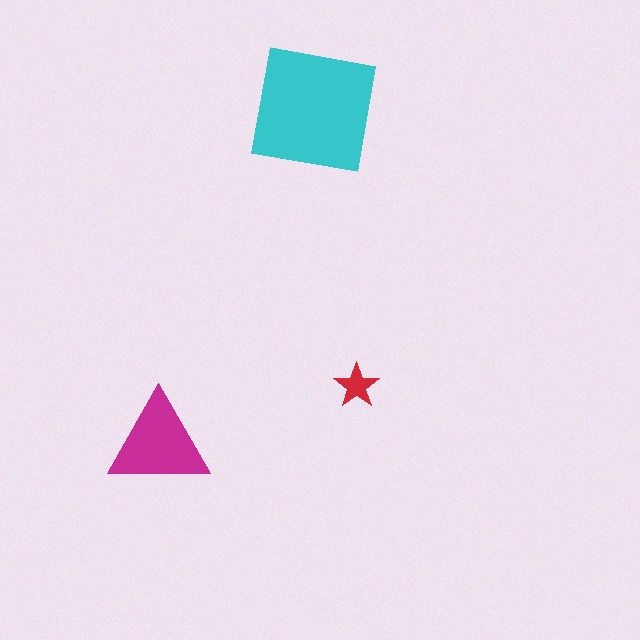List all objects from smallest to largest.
The red star, the magenta triangle, the cyan square.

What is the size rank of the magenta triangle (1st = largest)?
2nd.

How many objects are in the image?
There are 3 objects in the image.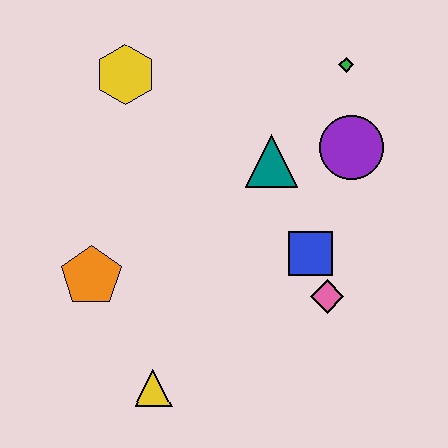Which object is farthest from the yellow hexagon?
The yellow triangle is farthest from the yellow hexagon.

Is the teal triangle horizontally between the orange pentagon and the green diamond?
Yes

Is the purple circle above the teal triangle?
Yes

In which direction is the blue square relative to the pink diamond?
The blue square is above the pink diamond.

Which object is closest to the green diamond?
The purple circle is closest to the green diamond.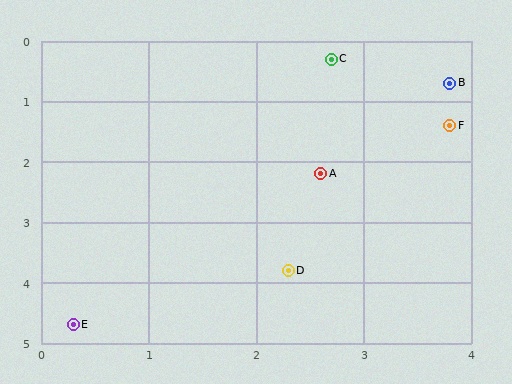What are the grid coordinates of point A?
Point A is at approximately (2.6, 2.2).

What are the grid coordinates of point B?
Point B is at approximately (3.8, 0.7).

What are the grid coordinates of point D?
Point D is at approximately (2.3, 3.8).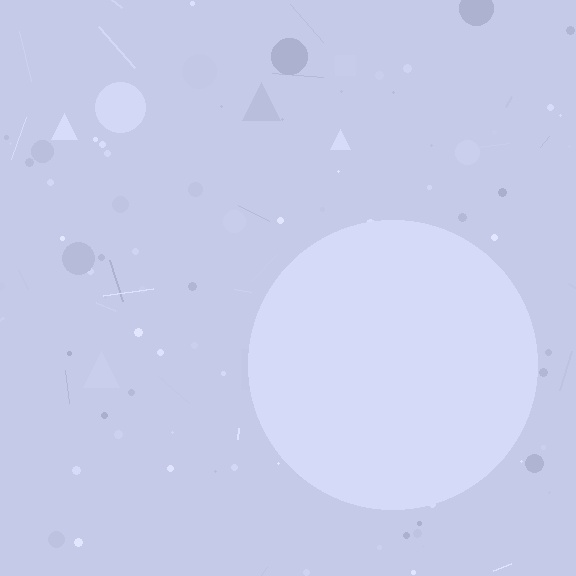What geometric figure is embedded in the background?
A circle is embedded in the background.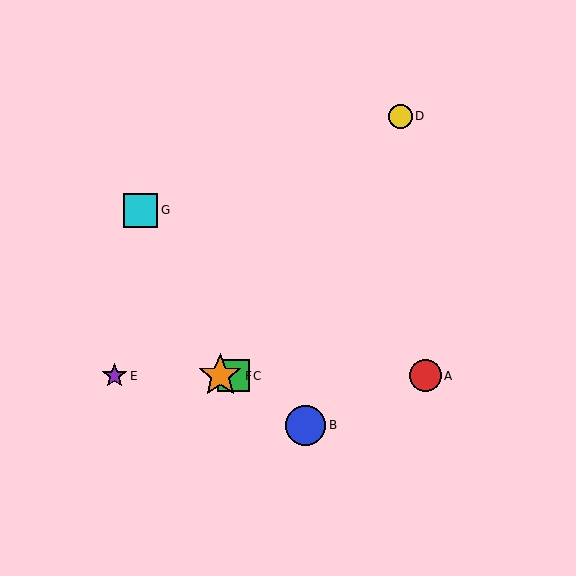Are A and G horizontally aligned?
No, A is at y≈376 and G is at y≈210.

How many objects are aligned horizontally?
4 objects (A, C, E, F) are aligned horizontally.